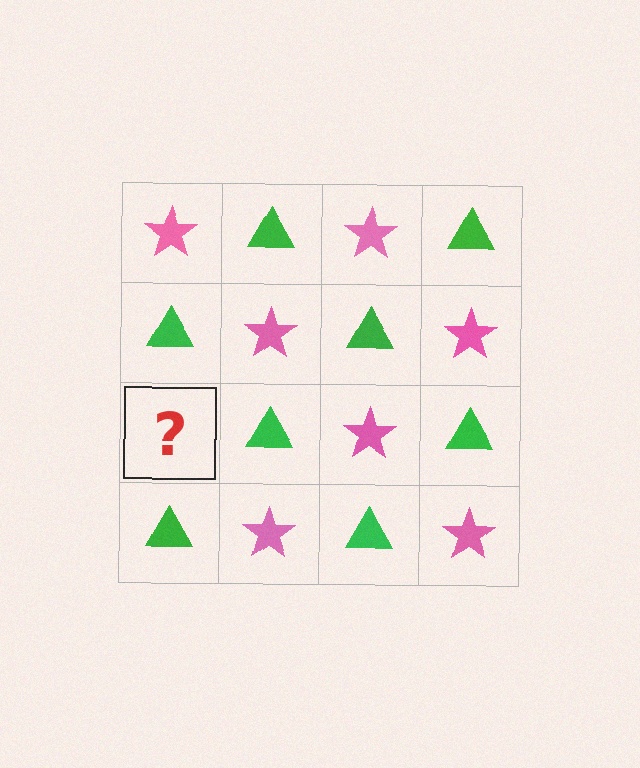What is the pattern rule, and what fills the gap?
The rule is that it alternates pink star and green triangle in a checkerboard pattern. The gap should be filled with a pink star.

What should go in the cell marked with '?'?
The missing cell should contain a pink star.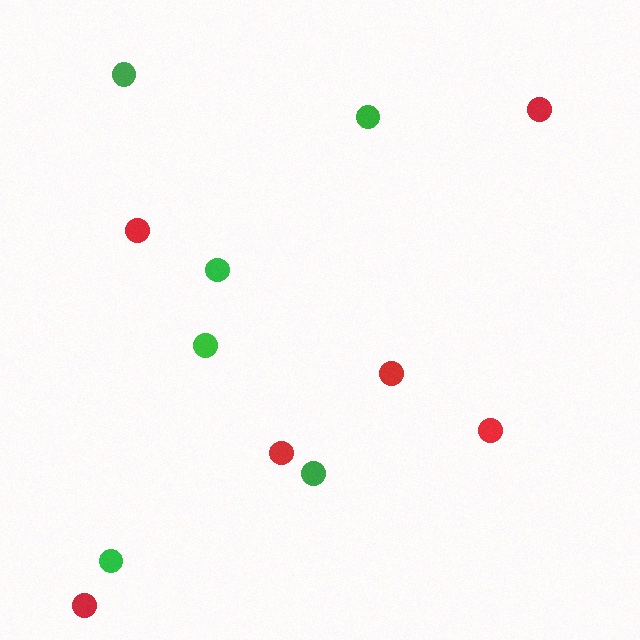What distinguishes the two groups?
There are 2 groups: one group of red circles (6) and one group of green circles (6).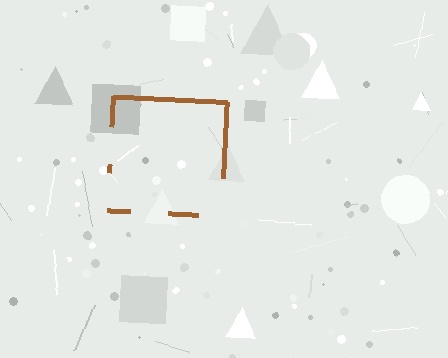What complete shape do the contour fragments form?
The contour fragments form a square.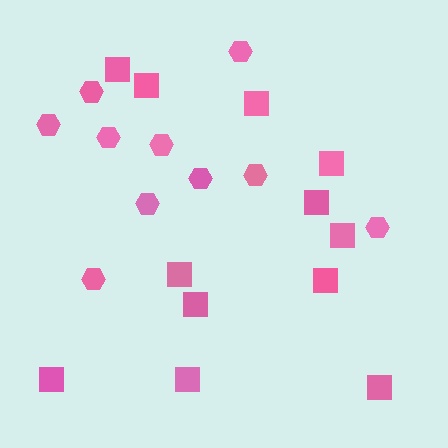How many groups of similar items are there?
There are 2 groups: one group of hexagons (10) and one group of squares (12).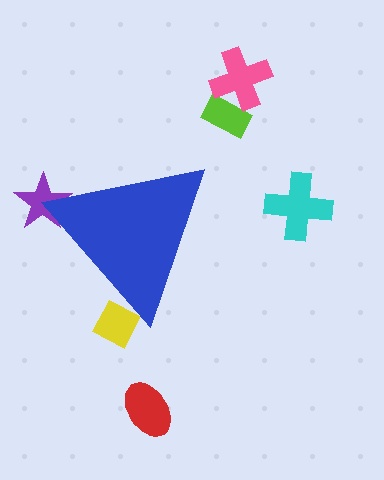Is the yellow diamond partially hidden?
Yes, the yellow diamond is partially hidden behind the blue triangle.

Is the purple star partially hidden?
Yes, the purple star is partially hidden behind the blue triangle.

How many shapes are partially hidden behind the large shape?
2 shapes are partially hidden.